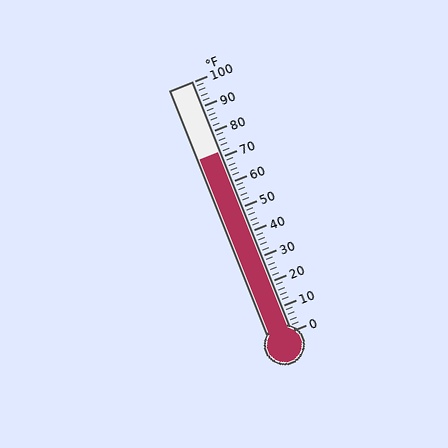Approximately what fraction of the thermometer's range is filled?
The thermometer is filled to approximately 70% of its range.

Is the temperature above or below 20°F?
The temperature is above 20°F.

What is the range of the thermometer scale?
The thermometer scale ranges from 0°F to 100°F.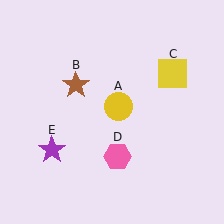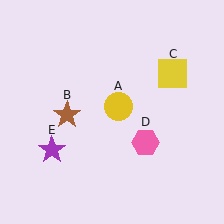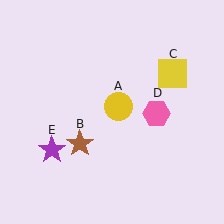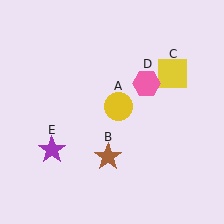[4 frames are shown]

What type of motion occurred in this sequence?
The brown star (object B), pink hexagon (object D) rotated counterclockwise around the center of the scene.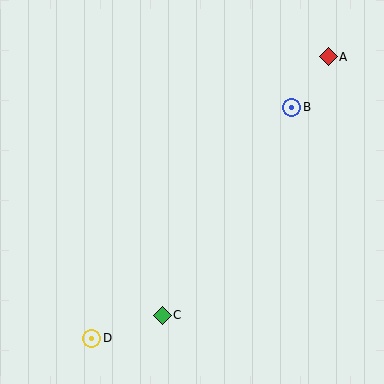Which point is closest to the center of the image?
Point C at (162, 315) is closest to the center.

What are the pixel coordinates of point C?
Point C is at (162, 315).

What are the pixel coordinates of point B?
Point B is at (292, 107).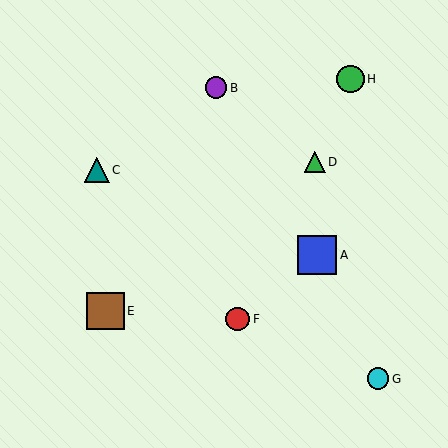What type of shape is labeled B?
Shape B is a purple circle.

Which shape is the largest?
The blue square (labeled A) is the largest.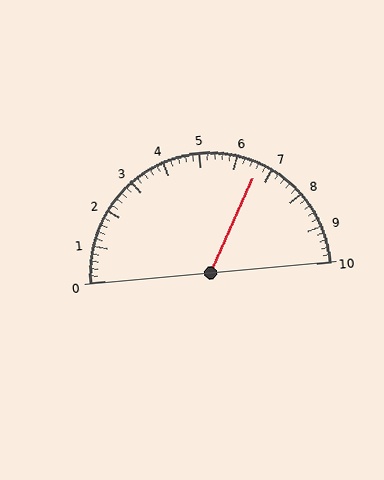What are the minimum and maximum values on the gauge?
The gauge ranges from 0 to 10.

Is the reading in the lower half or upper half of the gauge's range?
The reading is in the upper half of the range (0 to 10).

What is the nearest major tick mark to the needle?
The nearest major tick mark is 7.